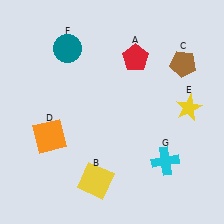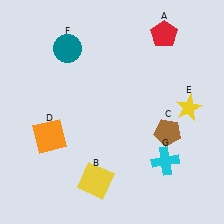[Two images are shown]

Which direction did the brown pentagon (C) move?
The brown pentagon (C) moved down.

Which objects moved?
The objects that moved are: the red pentagon (A), the brown pentagon (C).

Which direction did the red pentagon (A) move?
The red pentagon (A) moved right.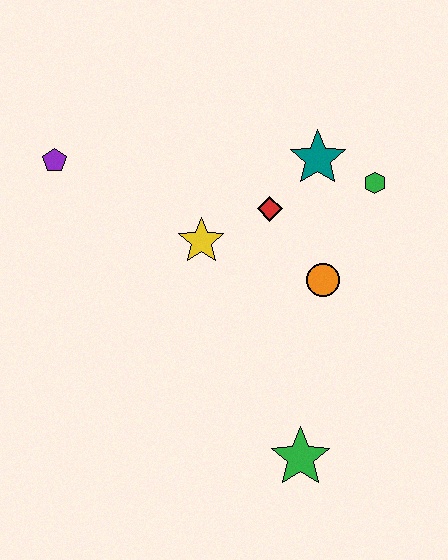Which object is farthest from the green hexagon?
The purple pentagon is farthest from the green hexagon.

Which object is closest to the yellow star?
The red diamond is closest to the yellow star.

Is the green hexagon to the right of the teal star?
Yes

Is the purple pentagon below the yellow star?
No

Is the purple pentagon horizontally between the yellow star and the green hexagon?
No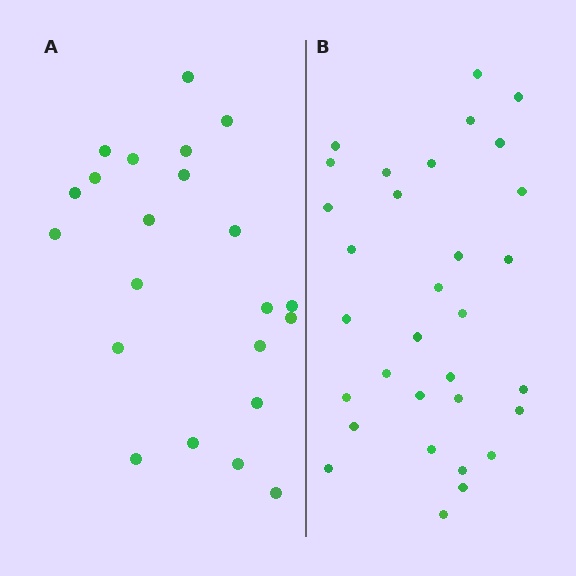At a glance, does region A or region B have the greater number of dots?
Region B (the right region) has more dots.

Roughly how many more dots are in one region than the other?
Region B has roughly 10 or so more dots than region A.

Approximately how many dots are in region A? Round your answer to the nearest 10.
About 20 dots. (The exact count is 22, which rounds to 20.)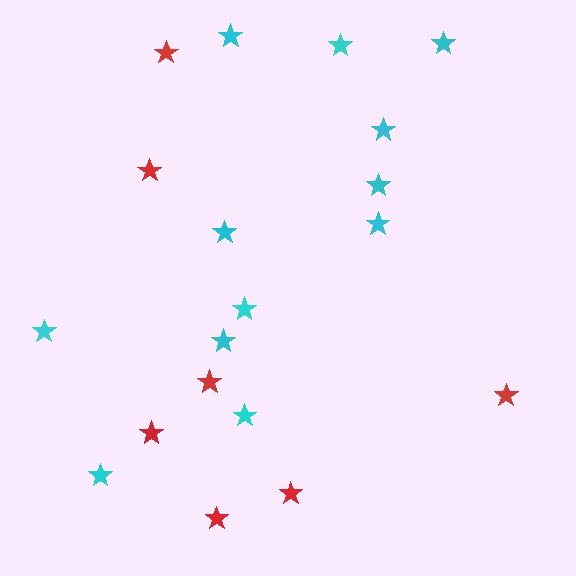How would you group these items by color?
There are 2 groups: one group of red stars (7) and one group of cyan stars (12).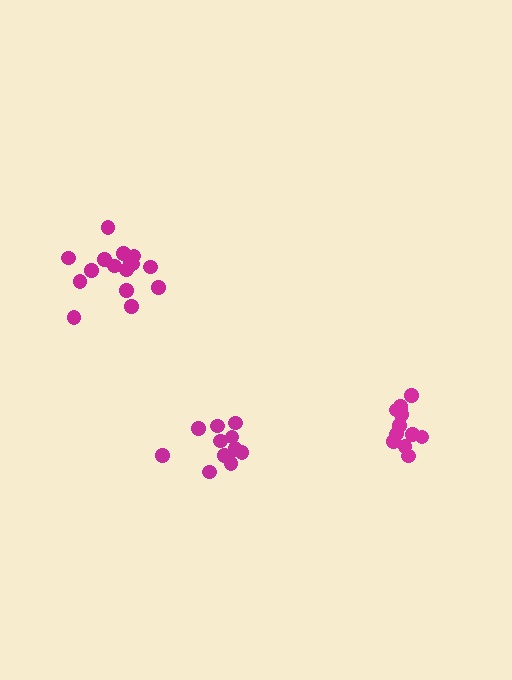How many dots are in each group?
Group 1: 12 dots, Group 2: 16 dots, Group 3: 13 dots (41 total).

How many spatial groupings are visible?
There are 3 spatial groupings.